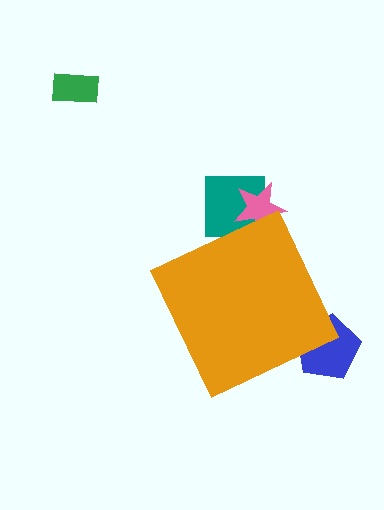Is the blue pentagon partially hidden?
Yes, the blue pentagon is partially hidden behind the orange diamond.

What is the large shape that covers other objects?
An orange diamond.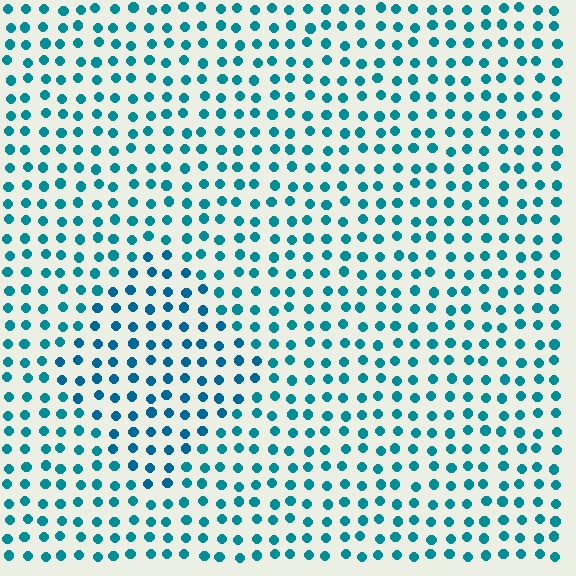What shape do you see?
I see a diamond.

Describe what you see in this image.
The image is filled with small teal elements in a uniform arrangement. A diamond-shaped region is visible where the elements are tinted to a slightly different hue, forming a subtle color boundary.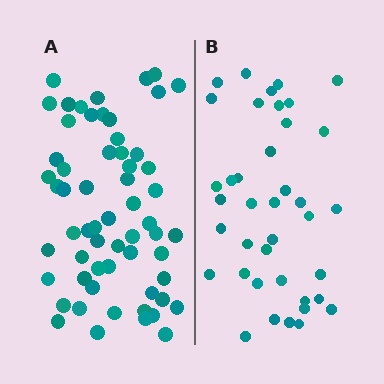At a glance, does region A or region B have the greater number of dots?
Region A (the left region) has more dots.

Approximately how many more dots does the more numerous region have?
Region A has approximately 20 more dots than region B.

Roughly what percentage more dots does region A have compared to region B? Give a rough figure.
About 55% more.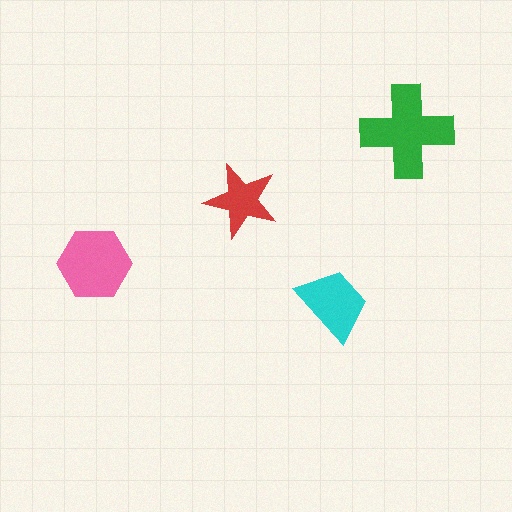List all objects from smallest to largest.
The red star, the cyan trapezoid, the pink hexagon, the green cross.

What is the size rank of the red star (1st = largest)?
4th.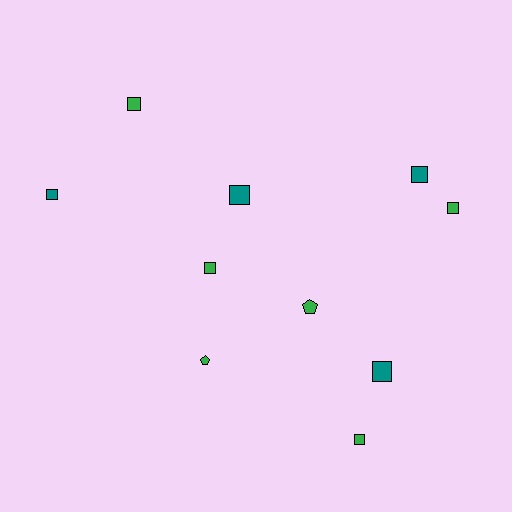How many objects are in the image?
There are 10 objects.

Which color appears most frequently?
Green, with 6 objects.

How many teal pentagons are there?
There are no teal pentagons.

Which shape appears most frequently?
Square, with 8 objects.